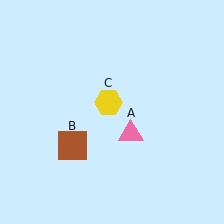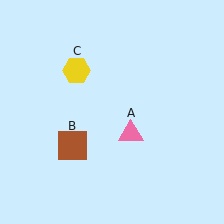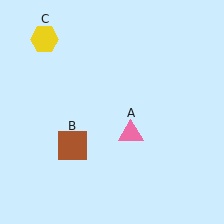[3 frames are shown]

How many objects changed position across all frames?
1 object changed position: yellow hexagon (object C).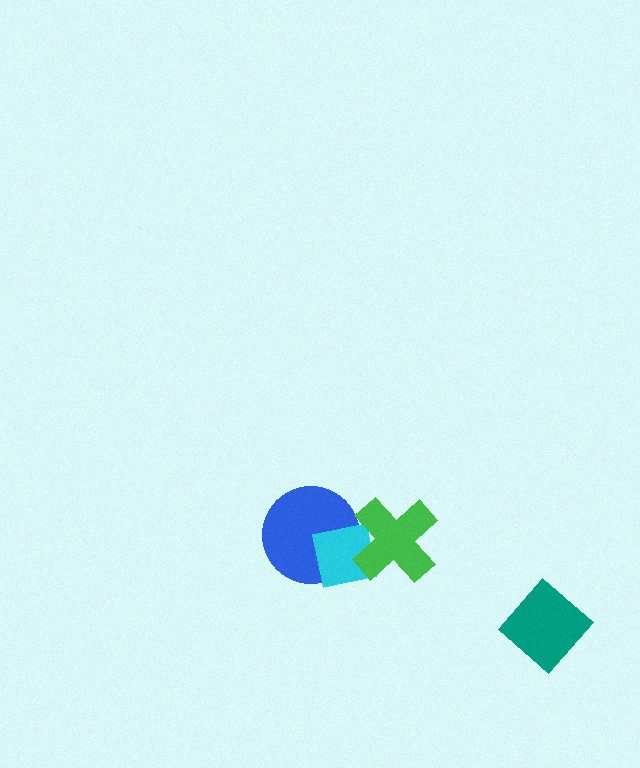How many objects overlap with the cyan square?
2 objects overlap with the cyan square.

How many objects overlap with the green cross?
2 objects overlap with the green cross.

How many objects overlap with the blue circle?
2 objects overlap with the blue circle.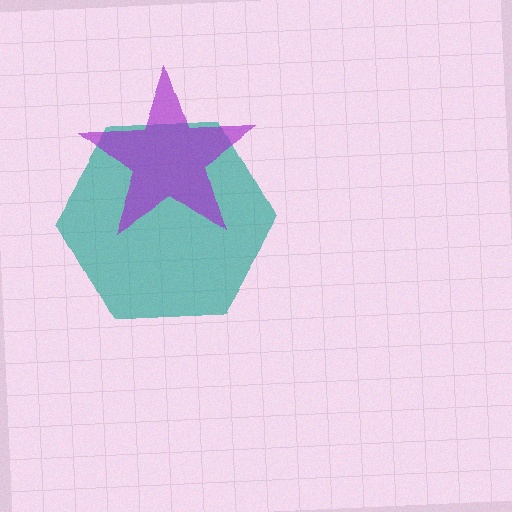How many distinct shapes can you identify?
There are 2 distinct shapes: a teal hexagon, a purple star.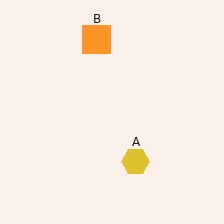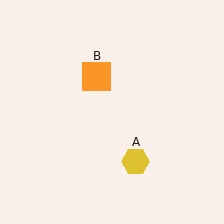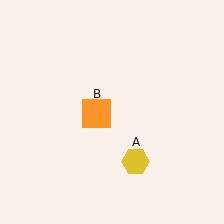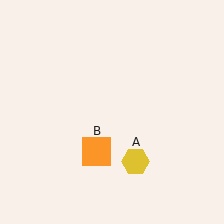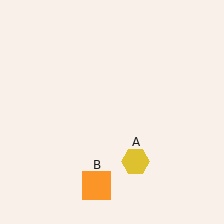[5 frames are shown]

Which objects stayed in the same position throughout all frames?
Yellow hexagon (object A) remained stationary.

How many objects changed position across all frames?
1 object changed position: orange square (object B).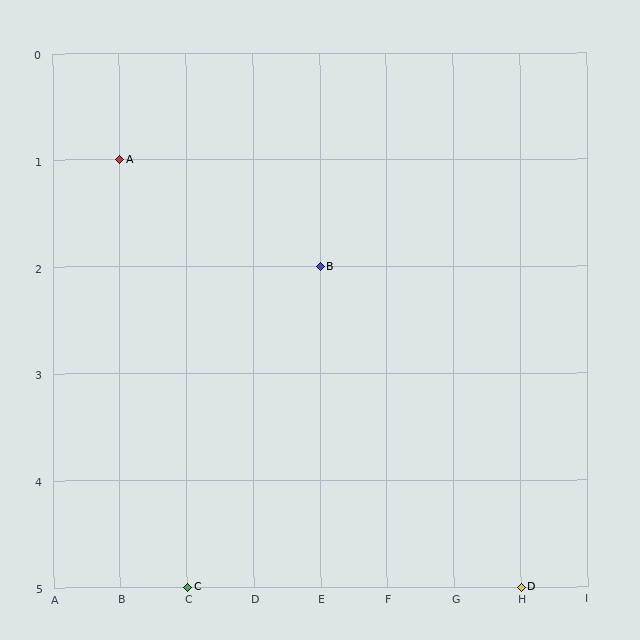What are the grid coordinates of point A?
Point A is at grid coordinates (B, 1).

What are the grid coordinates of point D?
Point D is at grid coordinates (H, 5).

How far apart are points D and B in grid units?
Points D and B are 3 columns and 3 rows apart (about 4.2 grid units diagonally).